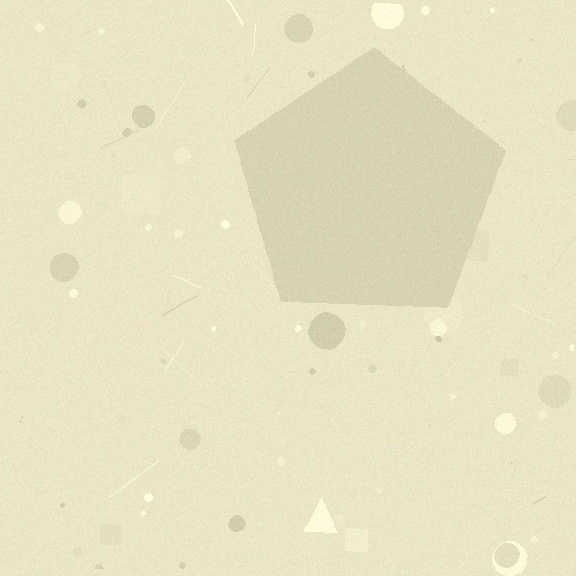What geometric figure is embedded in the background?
A pentagon is embedded in the background.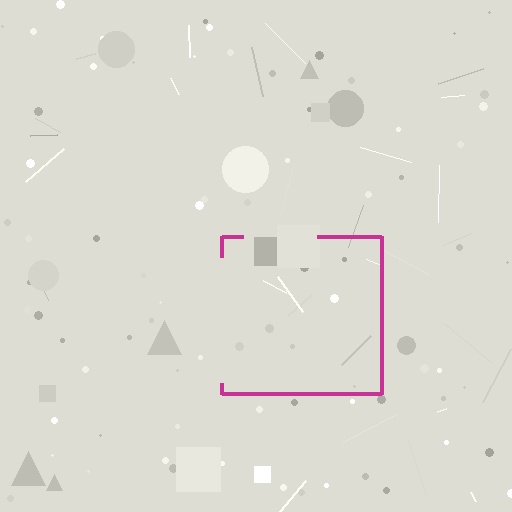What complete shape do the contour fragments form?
The contour fragments form a square.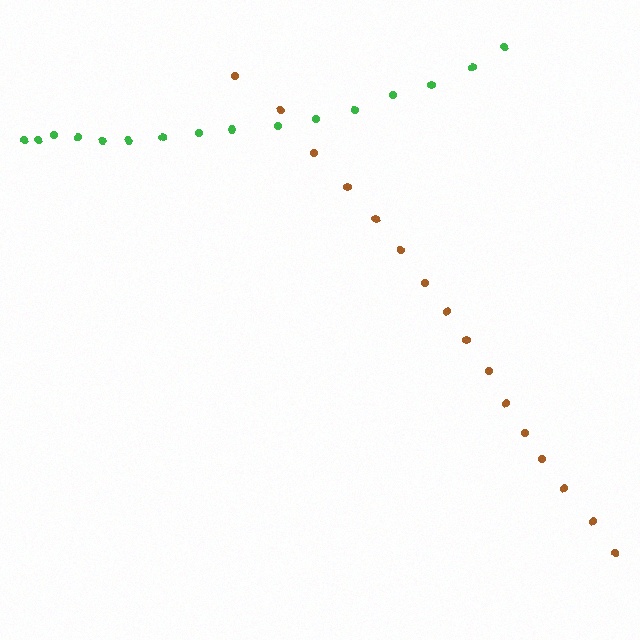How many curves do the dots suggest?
There are 2 distinct paths.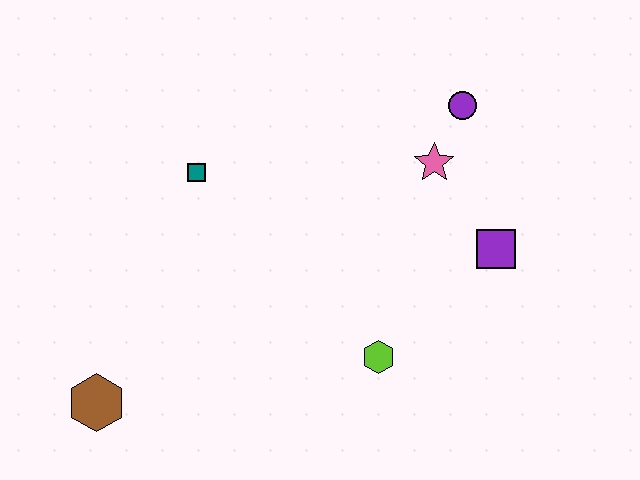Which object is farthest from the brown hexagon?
The purple circle is farthest from the brown hexagon.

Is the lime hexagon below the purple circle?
Yes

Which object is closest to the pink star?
The purple circle is closest to the pink star.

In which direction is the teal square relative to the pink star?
The teal square is to the left of the pink star.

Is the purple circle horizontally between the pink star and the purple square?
Yes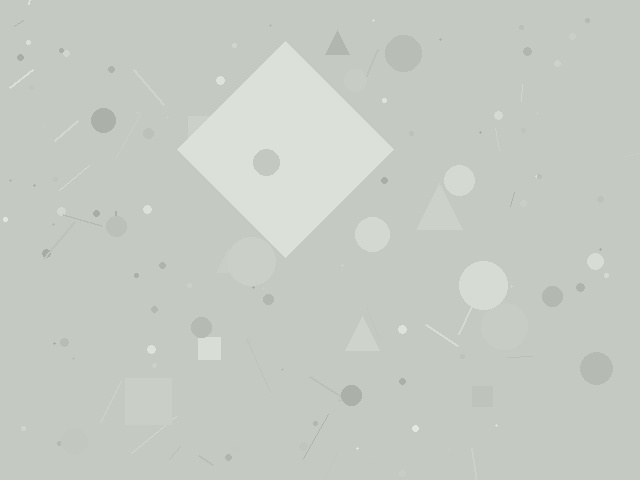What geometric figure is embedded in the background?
A diamond is embedded in the background.